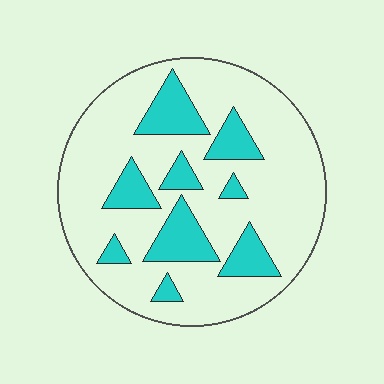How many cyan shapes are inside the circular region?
9.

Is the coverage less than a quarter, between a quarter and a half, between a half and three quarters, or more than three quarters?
Less than a quarter.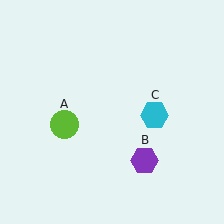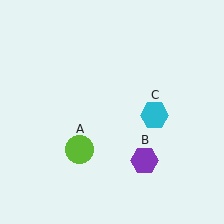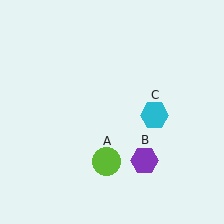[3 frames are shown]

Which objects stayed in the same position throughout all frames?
Purple hexagon (object B) and cyan hexagon (object C) remained stationary.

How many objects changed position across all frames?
1 object changed position: lime circle (object A).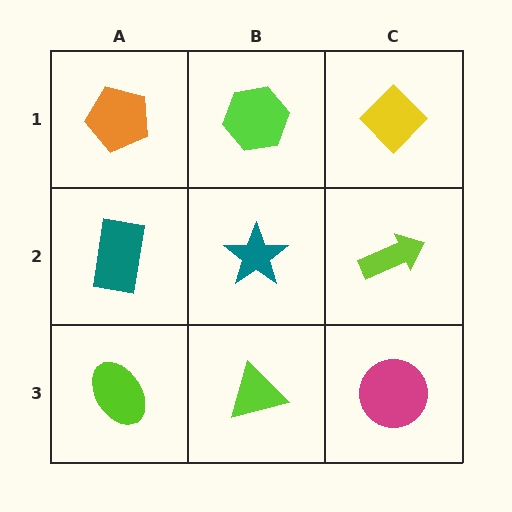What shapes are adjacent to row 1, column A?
A teal rectangle (row 2, column A), a lime hexagon (row 1, column B).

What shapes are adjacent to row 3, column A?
A teal rectangle (row 2, column A), a lime triangle (row 3, column B).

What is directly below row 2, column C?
A magenta circle.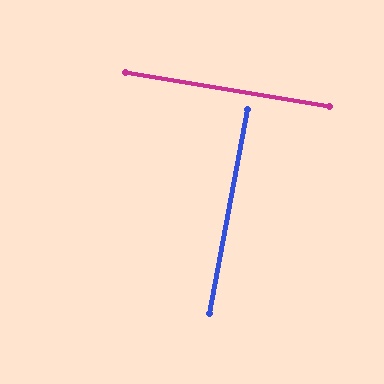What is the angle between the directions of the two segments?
Approximately 89 degrees.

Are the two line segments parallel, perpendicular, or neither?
Perpendicular — they meet at approximately 89°.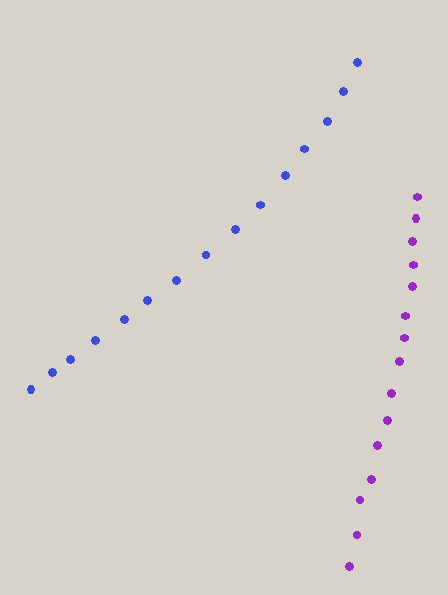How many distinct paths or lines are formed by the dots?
There are 2 distinct paths.